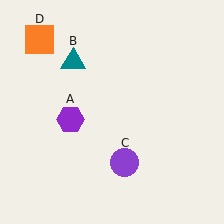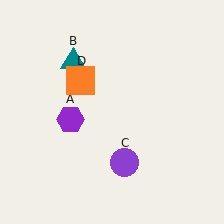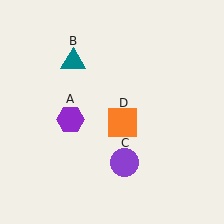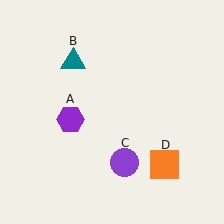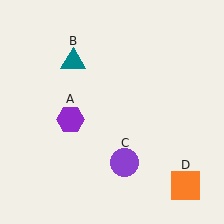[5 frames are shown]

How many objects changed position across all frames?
1 object changed position: orange square (object D).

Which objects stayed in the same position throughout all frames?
Purple hexagon (object A) and teal triangle (object B) and purple circle (object C) remained stationary.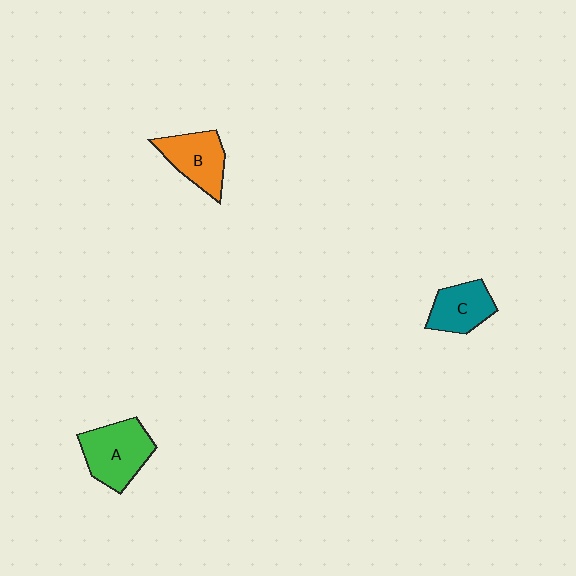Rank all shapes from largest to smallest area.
From largest to smallest: A (green), B (orange), C (teal).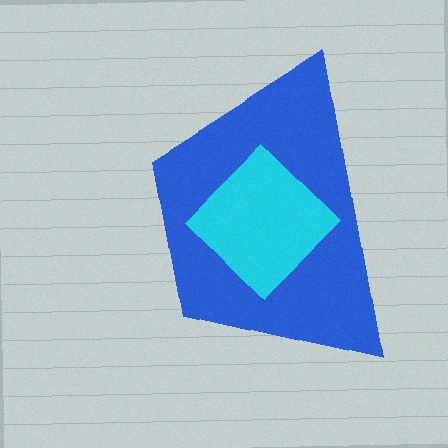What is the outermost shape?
The blue trapezoid.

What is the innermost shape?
The cyan diamond.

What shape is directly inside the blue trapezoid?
The cyan diamond.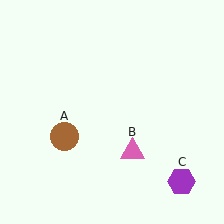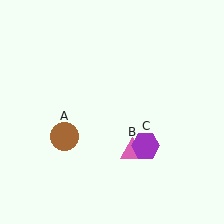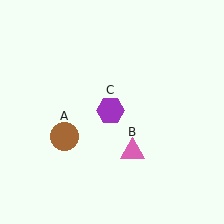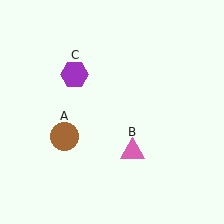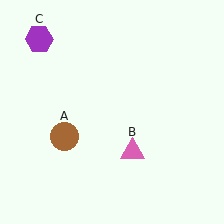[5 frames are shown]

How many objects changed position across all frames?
1 object changed position: purple hexagon (object C).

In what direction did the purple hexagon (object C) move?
The purple hexagon (object C) moved up and to the left.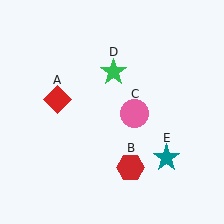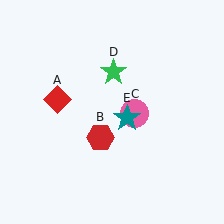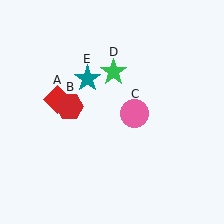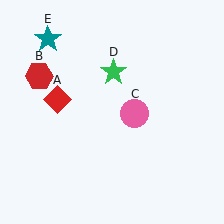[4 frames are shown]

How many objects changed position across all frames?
2 objects changed position: red hexagon (object B), teal star (object E).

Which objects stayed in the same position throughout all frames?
Red diamond (object A) and pink circle (object C) and green star (object D) remained stationary.